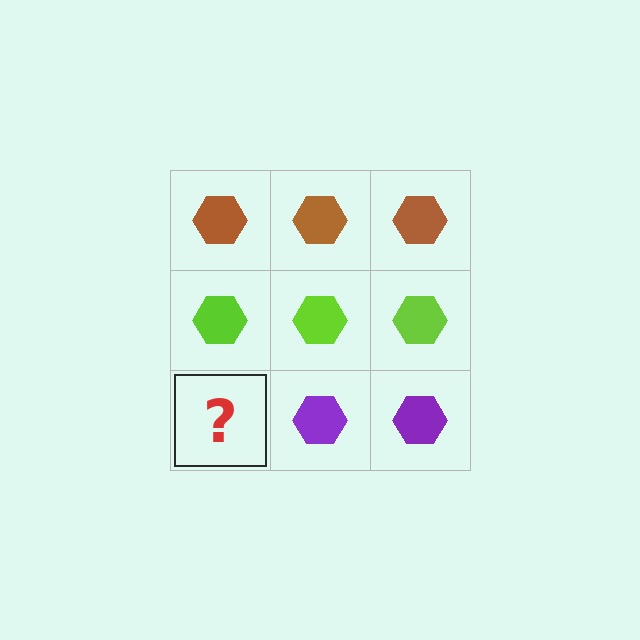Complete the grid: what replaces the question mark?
The question mark should be replaced with a purple hexagon.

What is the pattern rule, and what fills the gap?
The rule is that each row has a consistent color. The gap should be filled with a purple hexagon.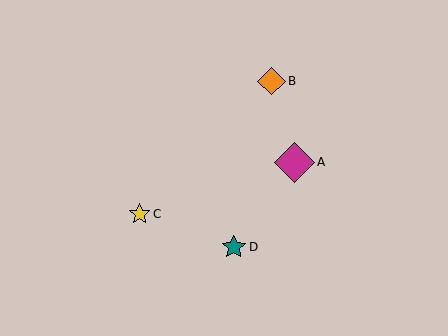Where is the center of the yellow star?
The center of the yellow star is at (140, 214).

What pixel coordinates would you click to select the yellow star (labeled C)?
Click at (140, 214) to select the yellow star C.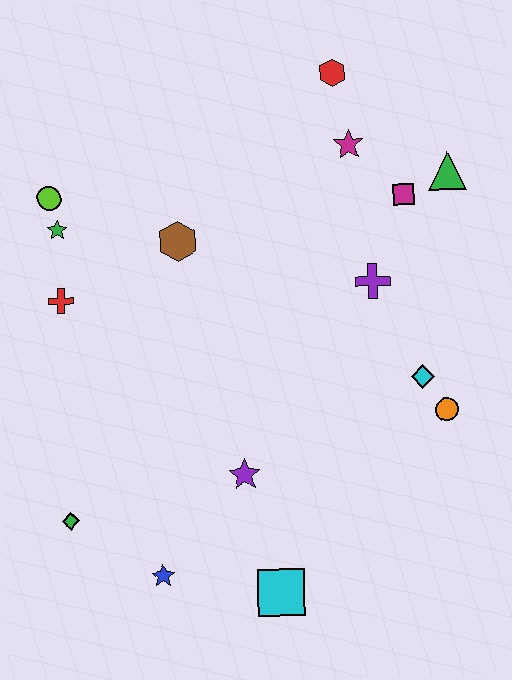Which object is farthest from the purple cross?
The green diamond is farthest from the purple cross.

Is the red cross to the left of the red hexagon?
Yes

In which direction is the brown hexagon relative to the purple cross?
The brown hexagon is to the left of the purple cross.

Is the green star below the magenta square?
Yes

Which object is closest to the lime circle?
The green star is closest to the lime circle.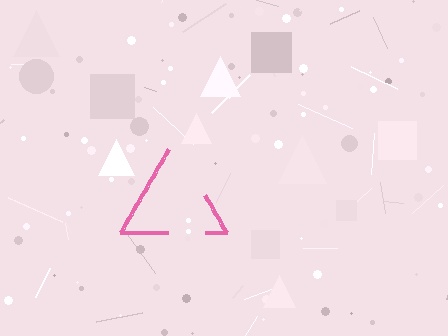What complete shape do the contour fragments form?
The contour fragments form a triangle.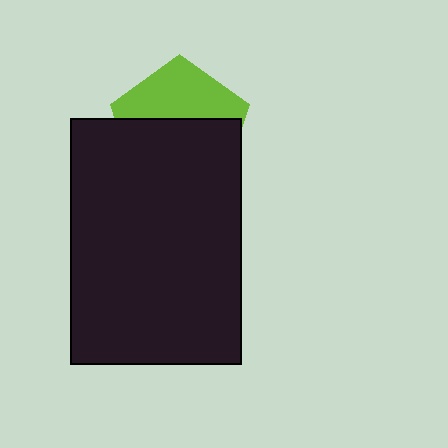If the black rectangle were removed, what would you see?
You would see the complete lime pentagon.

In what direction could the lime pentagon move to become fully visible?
The lime pentagon could move up. That would shift it out from behind the black rectangle entirely.